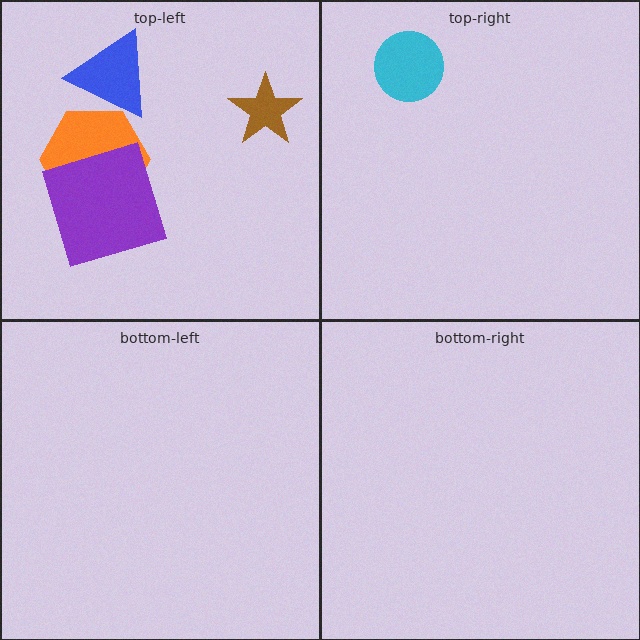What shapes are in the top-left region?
The orange hexagon, the brown star, the blue triangle, the purple square.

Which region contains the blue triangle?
The top-left region.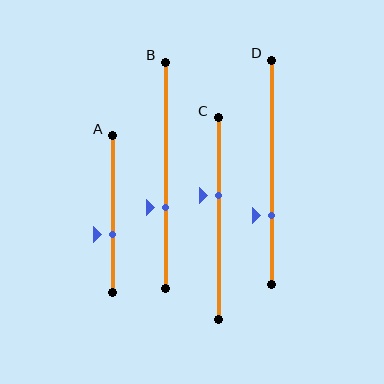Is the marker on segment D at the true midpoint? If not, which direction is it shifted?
No, the marker on segment D is shifted downward by about 19% of the segment length.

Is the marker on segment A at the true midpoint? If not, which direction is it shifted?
No, the marker on segment A is shifted downward by about 13% of the segment length.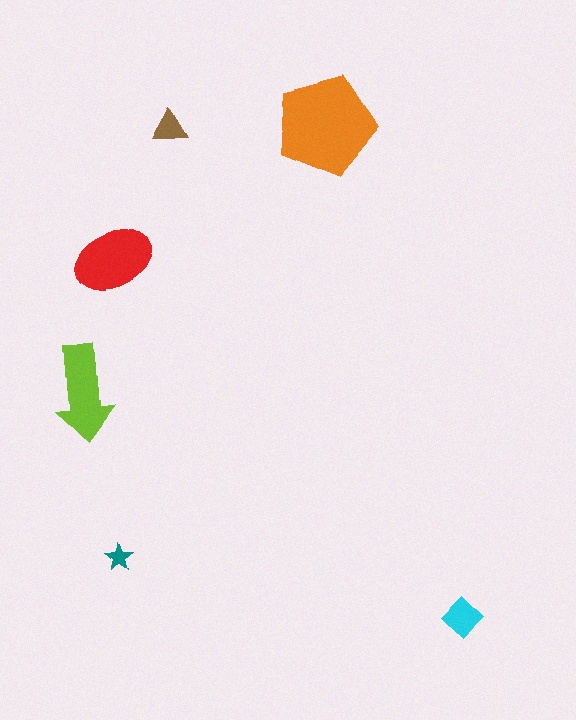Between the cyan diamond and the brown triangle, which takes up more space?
The cyan diamond.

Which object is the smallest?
The teal star.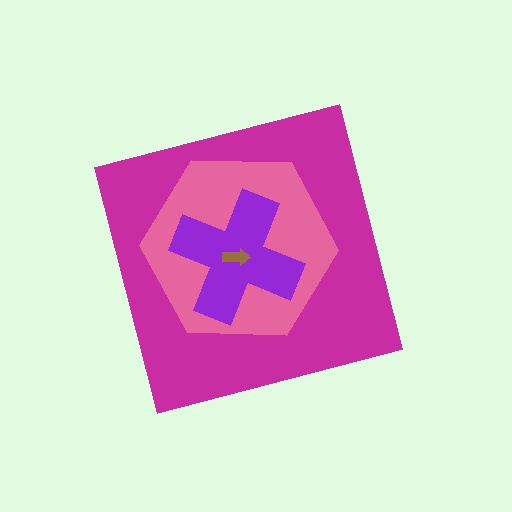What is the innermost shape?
The brown arrow.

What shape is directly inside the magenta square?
The pink hexagon.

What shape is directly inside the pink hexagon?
The purple cross.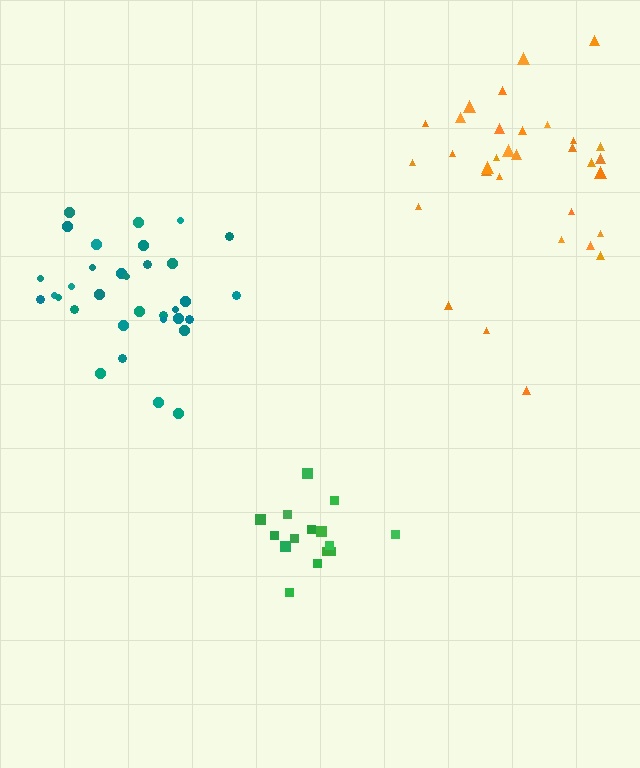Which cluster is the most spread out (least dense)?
Orange.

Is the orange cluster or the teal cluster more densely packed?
Teal.